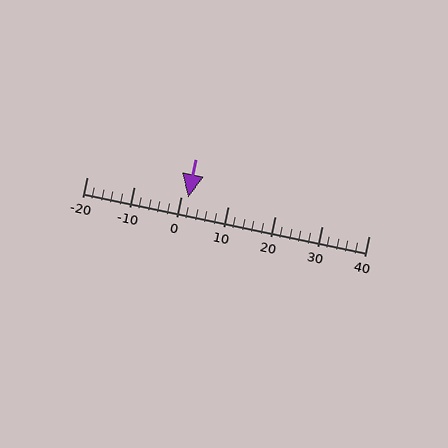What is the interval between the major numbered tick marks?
The major tick marks are spaced 10 units apart.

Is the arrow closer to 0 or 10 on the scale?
The arrow is closer to 0.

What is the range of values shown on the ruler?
The ruler shows values from -20 to 40.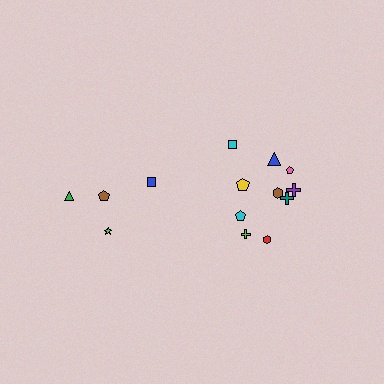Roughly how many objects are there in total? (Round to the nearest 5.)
Roughly 15 objects in total.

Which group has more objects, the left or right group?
The right group.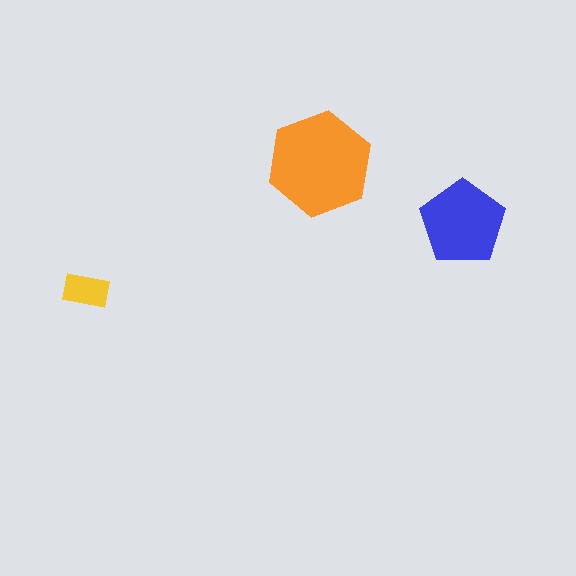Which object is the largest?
The orange hexagon.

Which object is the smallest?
The yellow rectangle.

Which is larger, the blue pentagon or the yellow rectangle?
The blue pentagon.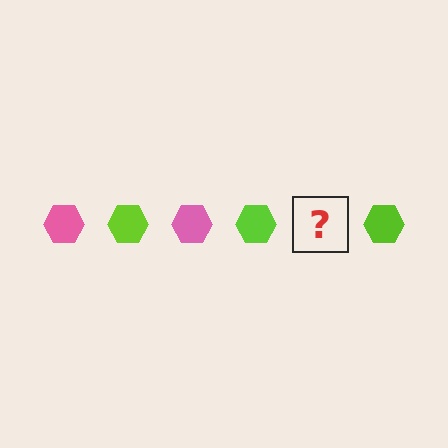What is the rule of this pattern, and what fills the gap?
The rule is that the pattern cycles through pink, lime hexagons. The gap should be filled with a pink hexagon.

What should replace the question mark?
The question mark should be replaced with a pink hexagon.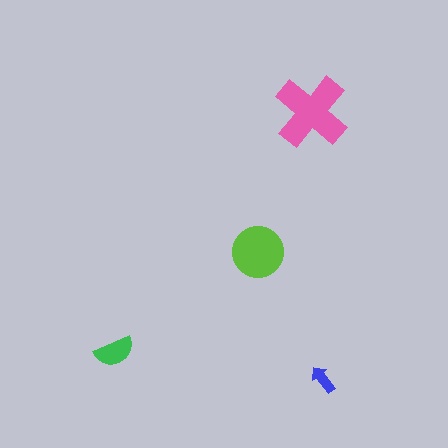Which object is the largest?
The pink cross.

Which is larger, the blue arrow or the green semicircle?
The green semicircle.